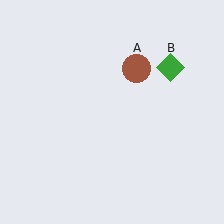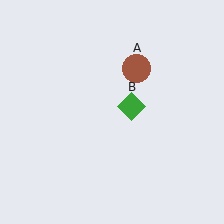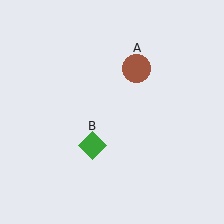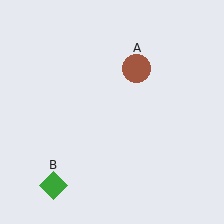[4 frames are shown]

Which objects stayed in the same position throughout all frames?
Brown circle (object A) remained stationary.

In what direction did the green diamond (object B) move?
The green diamond (object B) moved down and to the left.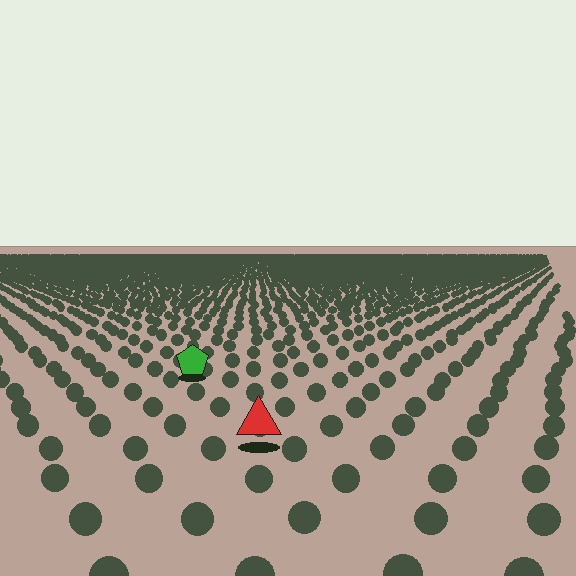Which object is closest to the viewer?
The red triangle is closest. The texture marks near it are larger and more spread out.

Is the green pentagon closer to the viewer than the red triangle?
No. The red triangle is closer — you can tell from the texture gradient: the ground texture is coarser near it.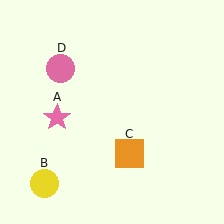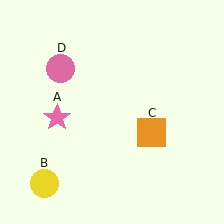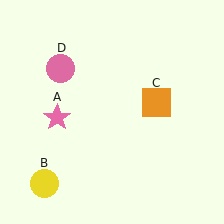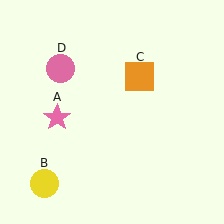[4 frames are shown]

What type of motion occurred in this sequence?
The orange square (object C) rotated counterclockwise around the center of the scene.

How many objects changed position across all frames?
1 object changed position: orange square (object C).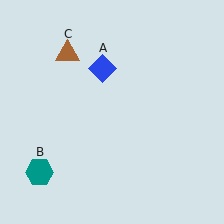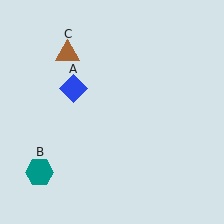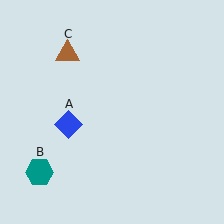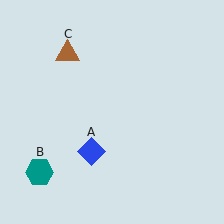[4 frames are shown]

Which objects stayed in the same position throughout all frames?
Teal hexagon (object B) and brown triangle (object C) remained stationary.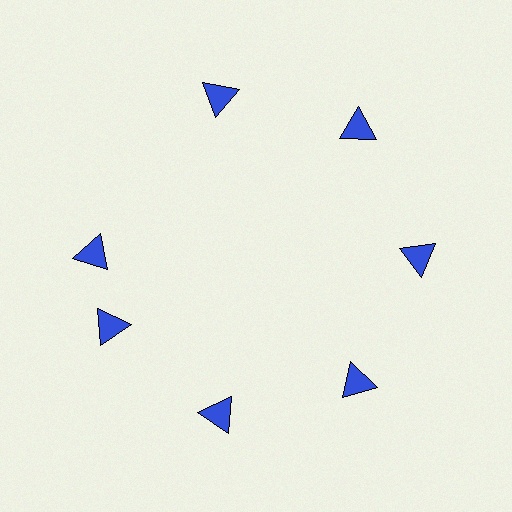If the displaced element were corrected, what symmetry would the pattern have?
It would have 7-fold rotational symmetry — the pattern would map onto itself every 51 degrees.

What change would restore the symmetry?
The symmetry would be restored by rotating it back into even spacing with its neighbors so that all 7 triangles sit at equal angles and equal distance from the center.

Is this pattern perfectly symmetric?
No. The 7 blue triangles are arranged in a ring, but one element near the 10 o'clock position is rotated out of alignment along the ring, breaking the 7-fold rotational symmetry.